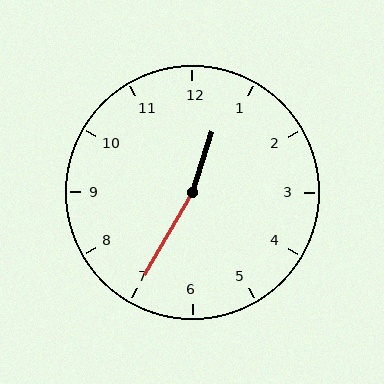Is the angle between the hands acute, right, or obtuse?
It is obtuse.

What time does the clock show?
12:35.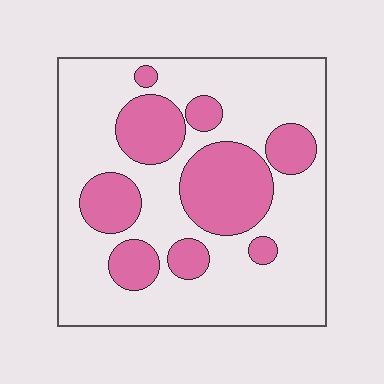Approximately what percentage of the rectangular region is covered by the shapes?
Approximately 30%.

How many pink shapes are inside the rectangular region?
9.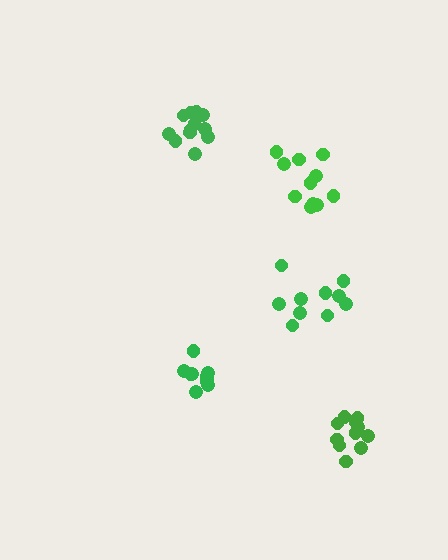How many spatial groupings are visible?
There are 5 spatial groupings.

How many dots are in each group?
Group 1: 10 dots, Group 2: 12 dots, Group 3: 11 dots, Group 4: 9 dots, Group 5: 12 dots (54 total).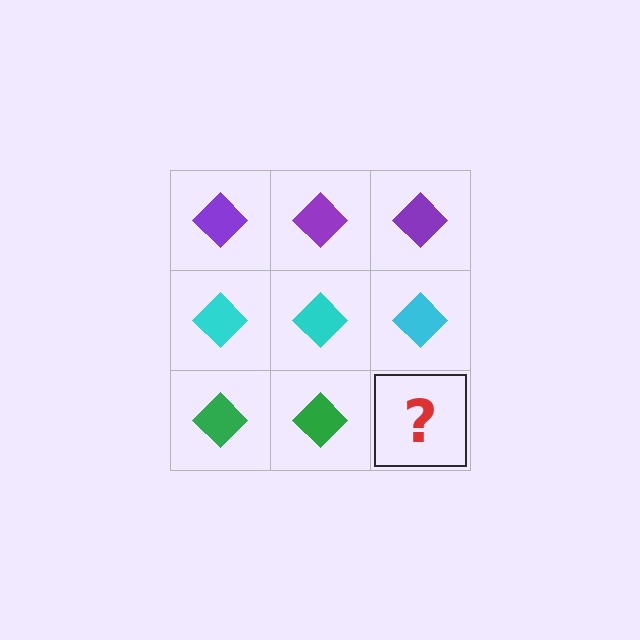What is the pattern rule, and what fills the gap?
The rule is that each row has a consistent color. The gap should be filled with a green diamond.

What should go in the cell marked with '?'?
The missing cell should contain a green diamond.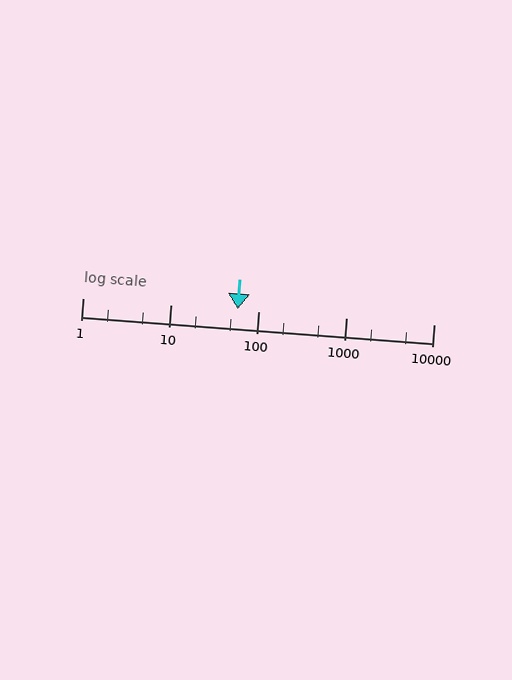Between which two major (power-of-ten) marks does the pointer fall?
The pointer is between 10 and 100.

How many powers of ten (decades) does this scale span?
The scale spans 4 decades, from 1 to 10000.